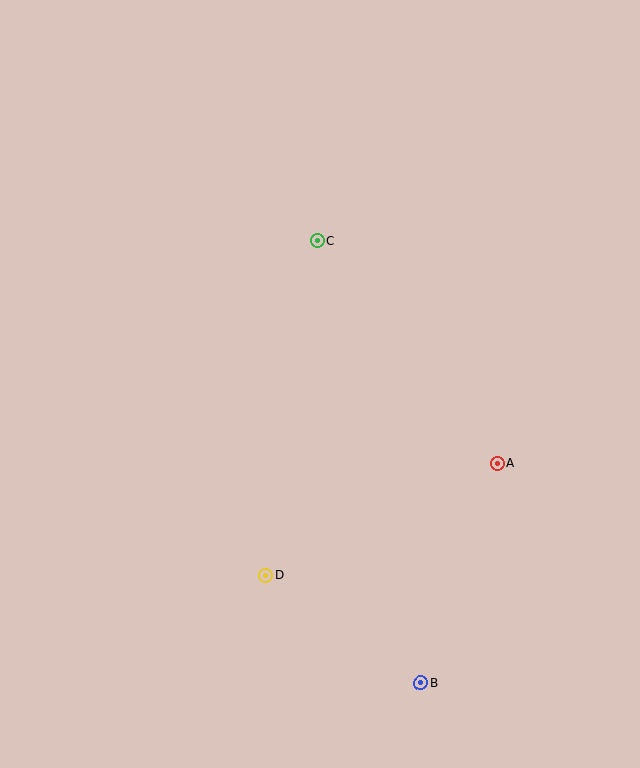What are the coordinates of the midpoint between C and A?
The midpoint between C and A is at (407, 352).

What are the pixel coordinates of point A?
Point A is at (498, 464).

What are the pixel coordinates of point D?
Point D is at (266, 575).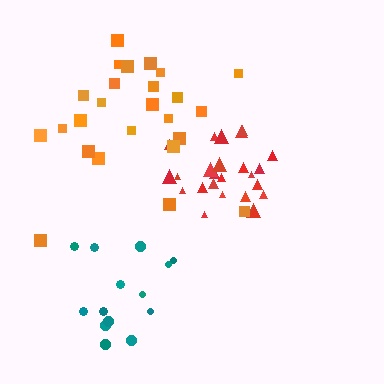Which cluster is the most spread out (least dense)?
Orange.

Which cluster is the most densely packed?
Red.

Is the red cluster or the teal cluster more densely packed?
Red.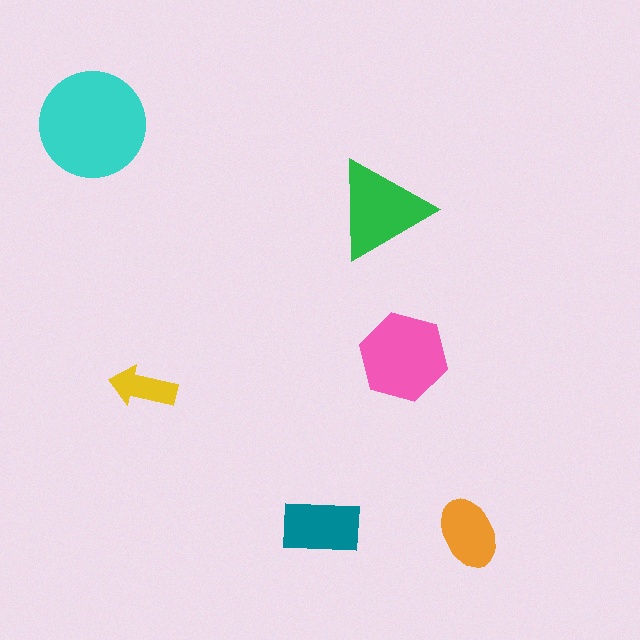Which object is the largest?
The cyan circle.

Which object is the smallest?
The yellow arrow.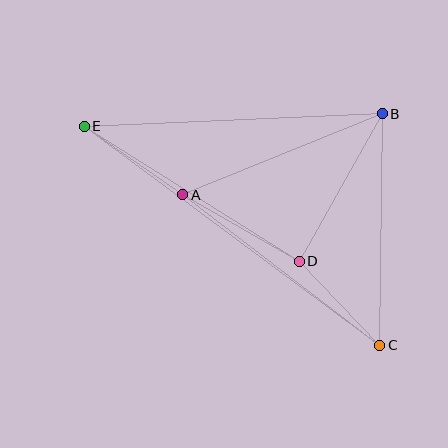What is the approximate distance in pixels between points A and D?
The distance between A and D is approximately 134 pixels.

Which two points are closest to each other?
Points C and D are closest to each other.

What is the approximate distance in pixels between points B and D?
The distance between B and D is approximately 169 pixels.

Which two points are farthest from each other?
Points C and E are farthest from each other.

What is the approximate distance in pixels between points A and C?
The distance between A and C is approximately 248 pixels.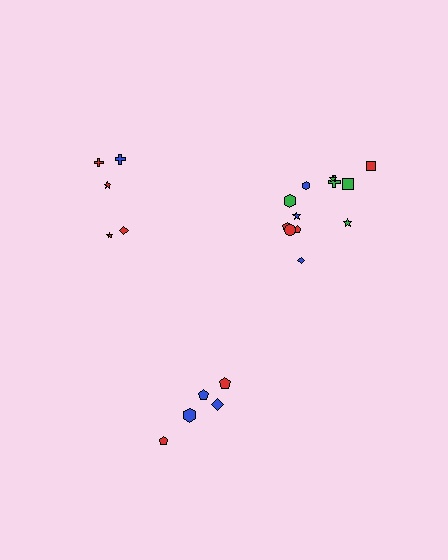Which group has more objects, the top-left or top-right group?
The top-right group.